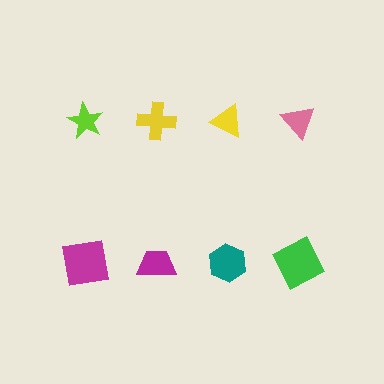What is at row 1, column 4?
A pink triangle.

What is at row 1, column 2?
A yellow cross.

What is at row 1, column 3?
A yellow triangle.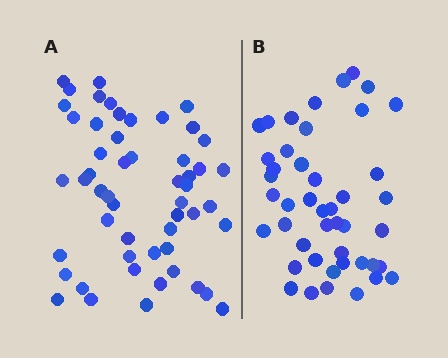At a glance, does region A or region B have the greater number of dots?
Region A (the left region) has more dots.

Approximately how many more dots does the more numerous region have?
Region A has roughly 8 or so more dots than region B.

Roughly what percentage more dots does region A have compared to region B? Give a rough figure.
About 20% more.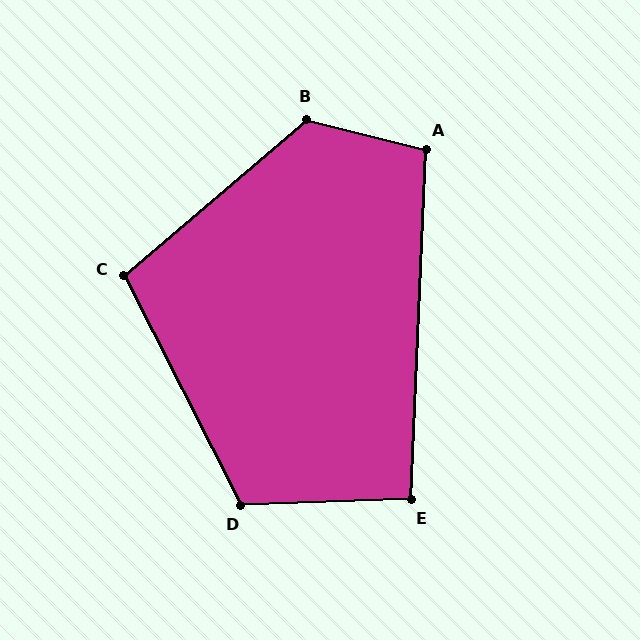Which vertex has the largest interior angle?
B, at approximately 125 degrees.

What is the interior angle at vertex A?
Approximately 102 degrees (obtuse).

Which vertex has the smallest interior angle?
E, at approximately 94 degrees.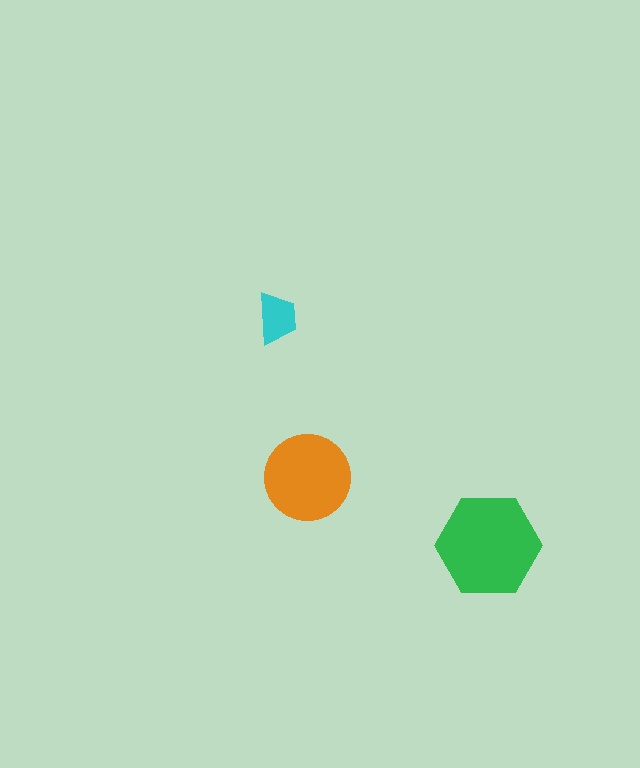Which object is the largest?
The green hexagon.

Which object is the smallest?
The cyan trapezoid.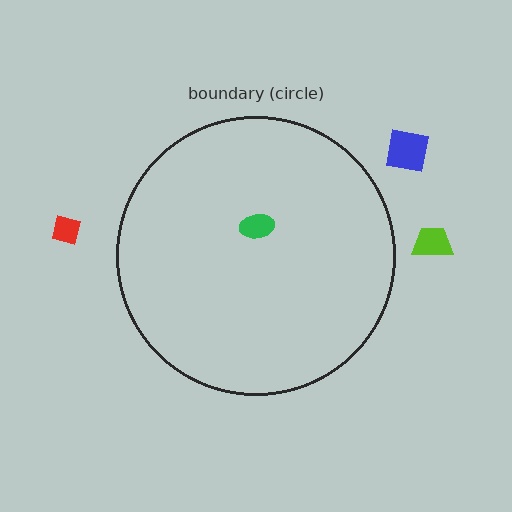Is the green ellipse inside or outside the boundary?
Inside.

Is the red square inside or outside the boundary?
Outside.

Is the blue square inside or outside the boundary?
Outside.